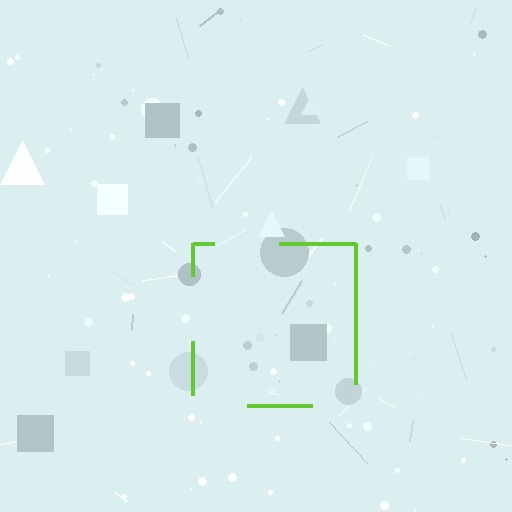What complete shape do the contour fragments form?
The contour fragments form a square.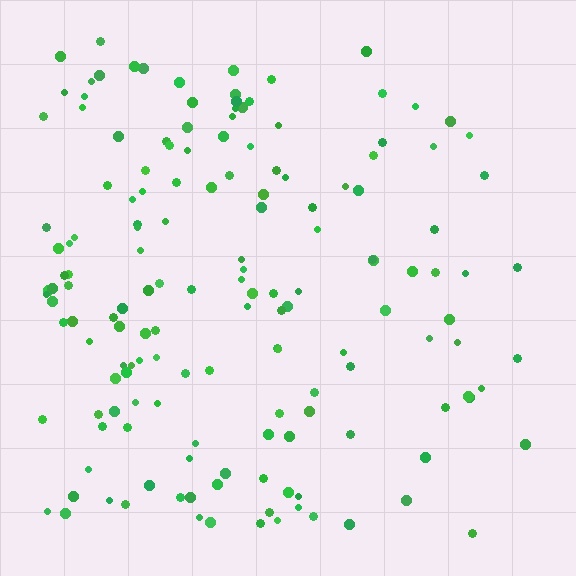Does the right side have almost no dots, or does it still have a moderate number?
Still a moderate number, just noticeably fewer than the left.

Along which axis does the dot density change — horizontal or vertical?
Horizontal.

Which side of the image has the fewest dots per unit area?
The right.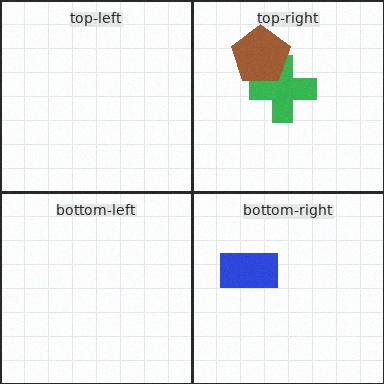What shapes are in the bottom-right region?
The blue rectangle.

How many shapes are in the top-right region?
2.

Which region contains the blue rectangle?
The bottom-right region.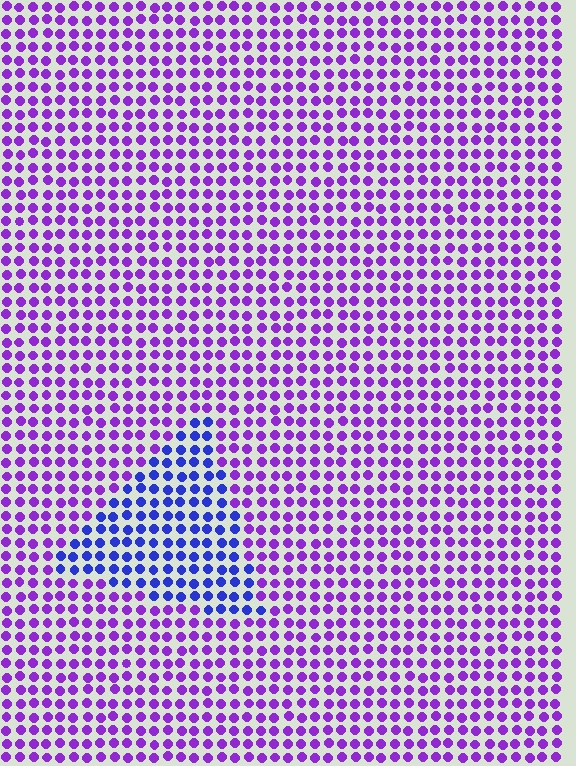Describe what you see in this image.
The image is filled with small purple elements in a uniform arrangement. A triangle-shaped region is visible where the elements are tinted to a slightly different hue, forming a subtle color boundary.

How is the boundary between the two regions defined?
The boundary is defined purely by a slight shift in hue (about 42 degrees). Spacing, size, and orientation are identical on both sides.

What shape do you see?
I see a triangle.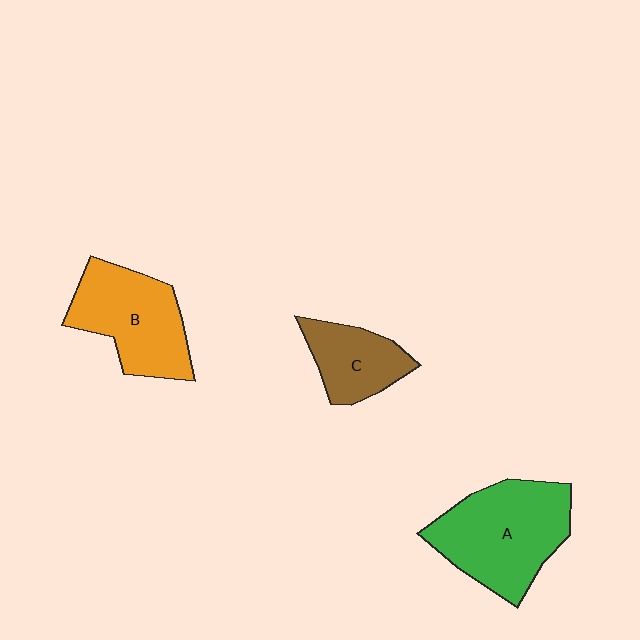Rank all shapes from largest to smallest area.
From largest to smallest: A (green), B (orange), C (brown).